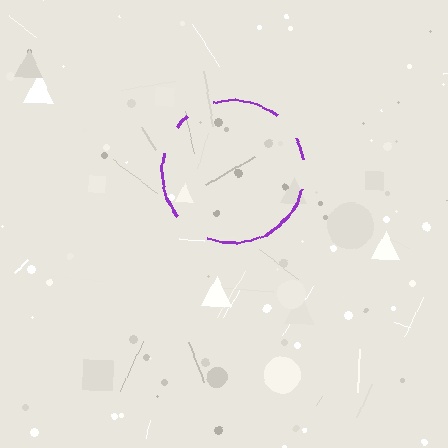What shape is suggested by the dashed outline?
The dashed outline suggests a circle.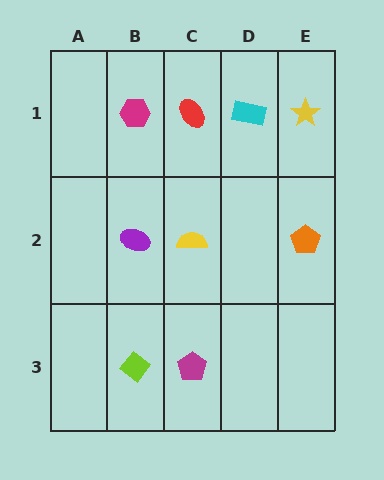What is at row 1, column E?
A yellow star.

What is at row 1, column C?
A red ellipse.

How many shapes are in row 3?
2 shapes.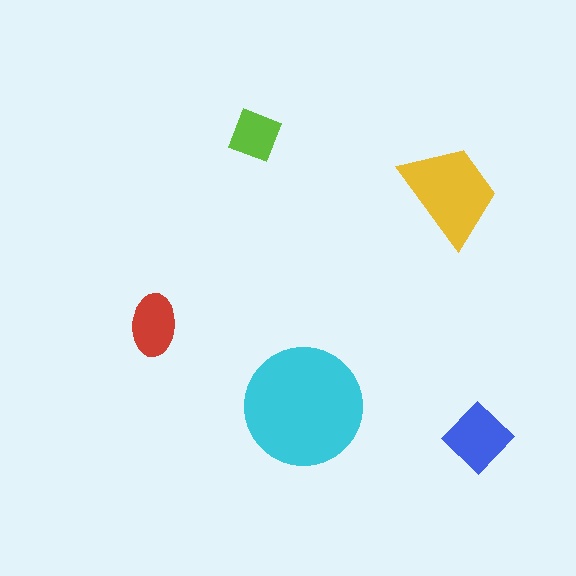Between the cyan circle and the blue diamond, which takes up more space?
The cyan circle.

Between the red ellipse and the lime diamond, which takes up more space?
The red ellipse.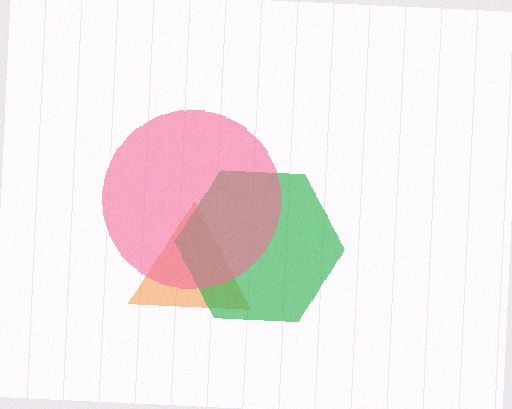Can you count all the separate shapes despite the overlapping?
Yes, there are 3 separate shapes.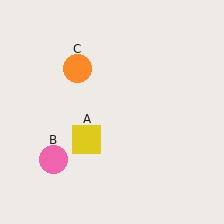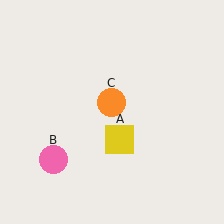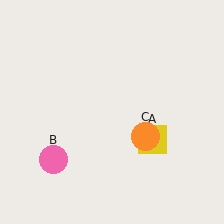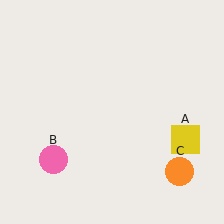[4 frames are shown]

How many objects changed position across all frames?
2 objects changed position: yellow square (object A), orange circle (object C).